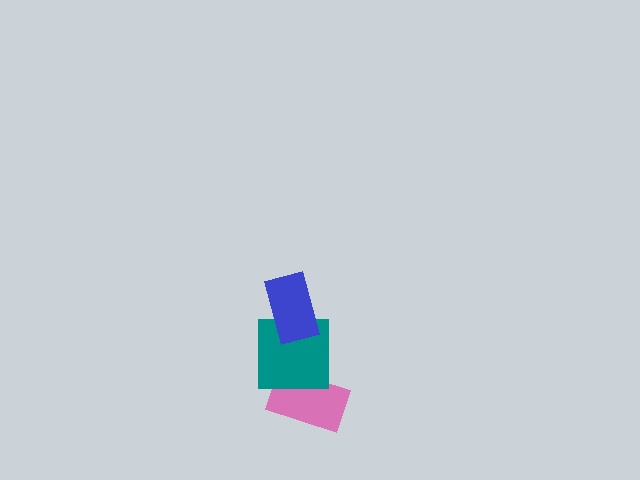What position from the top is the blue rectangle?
The blue rectangle is 1st from the top.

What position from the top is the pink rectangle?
The pink rectangle is 3rd from the top.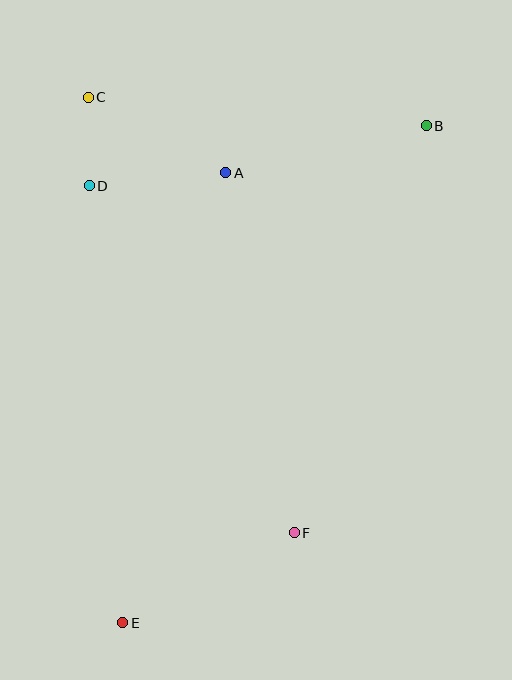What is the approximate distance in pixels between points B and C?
The distance between B and C is approximately 339 pixels.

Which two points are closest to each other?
Points C and D are closest to each other.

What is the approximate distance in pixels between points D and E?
The distance between D and E is approximately 438 pixels.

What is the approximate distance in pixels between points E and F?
The distance between E and F is approximately 194 pixels.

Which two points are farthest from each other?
Points B and E are farthest from each other.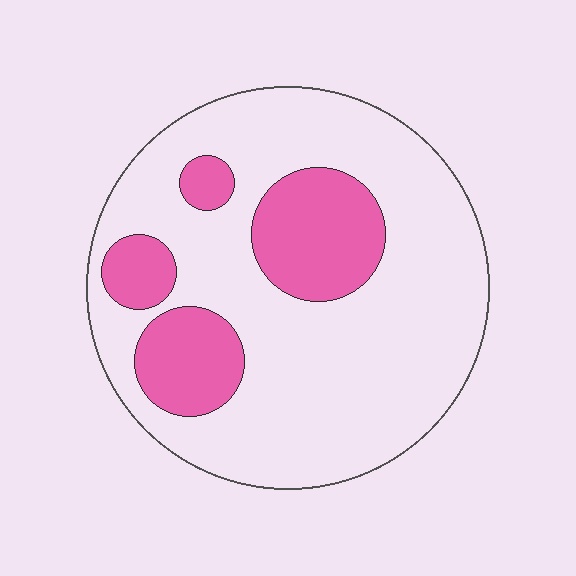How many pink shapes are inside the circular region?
4.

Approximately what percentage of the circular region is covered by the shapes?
Approximately 25%.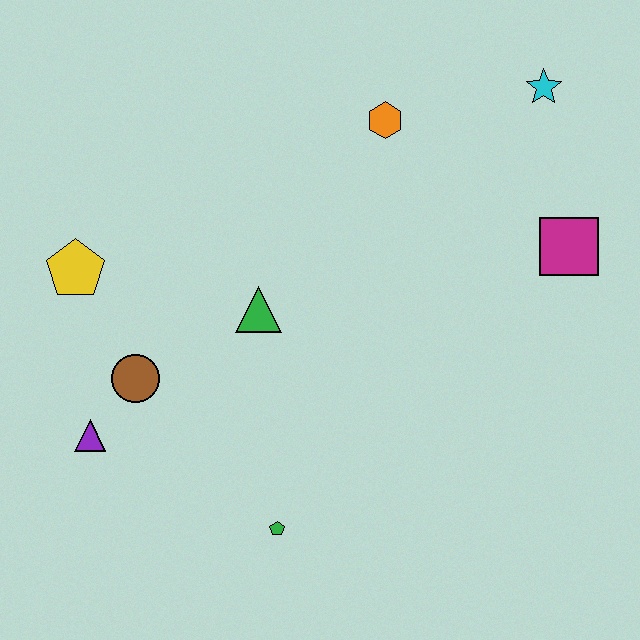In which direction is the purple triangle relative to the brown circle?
The purple triangle is below the brown circle.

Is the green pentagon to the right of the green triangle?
Yes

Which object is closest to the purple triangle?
The brown circle is closest to the purple triangle.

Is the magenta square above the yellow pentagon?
Yes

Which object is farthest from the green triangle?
The cyan star is farthest from the green triangle.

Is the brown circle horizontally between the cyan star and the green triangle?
No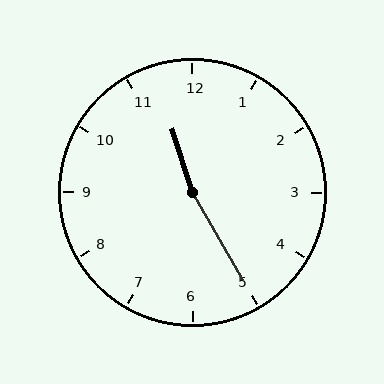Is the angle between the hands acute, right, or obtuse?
It is obtuse.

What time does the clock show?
11:25.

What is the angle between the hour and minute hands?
Approximately 168 degrees.